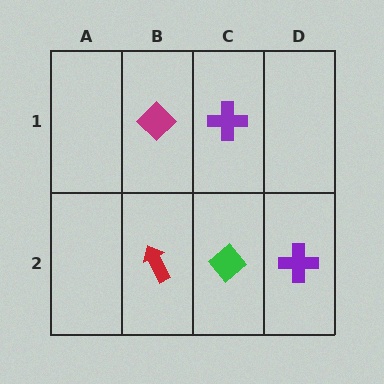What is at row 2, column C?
A green diamond.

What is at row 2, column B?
A red arrow.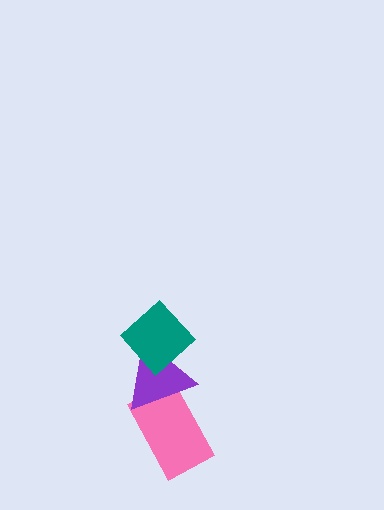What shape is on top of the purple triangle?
The teal diamond is on top of the purple triangle.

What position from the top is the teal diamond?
The teal diamond is 1st from the top.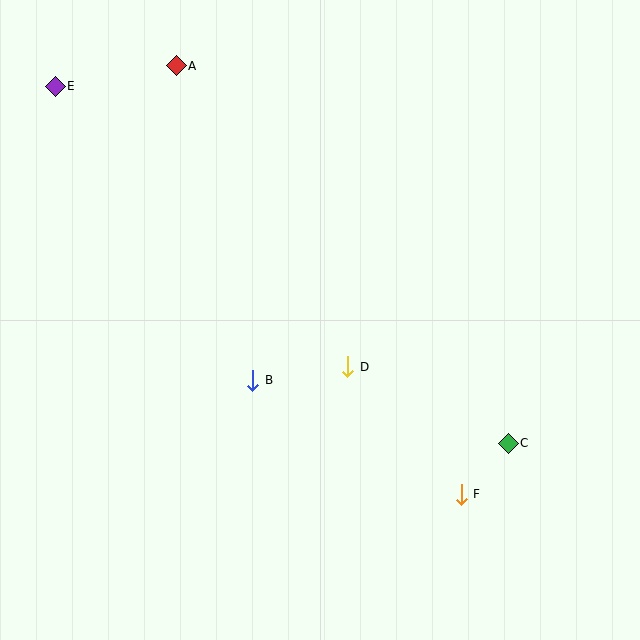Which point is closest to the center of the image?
Point D at (348, 367) is closest to the center.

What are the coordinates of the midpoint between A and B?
The midpoint between A and B is at (214, 223).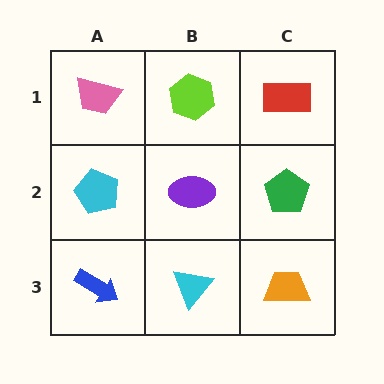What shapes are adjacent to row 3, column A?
A cyan pentagon (row 2, column A), a cyan triangle (row 3, column B).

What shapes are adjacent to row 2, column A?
A pink trapezoid (row 1, column A), a blue arrow (row 3, column A), a purple ellipse (row 2, column B).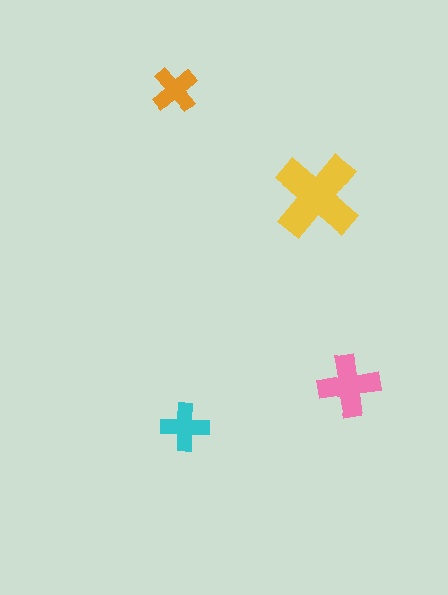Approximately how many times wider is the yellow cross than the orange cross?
About 2 times wider.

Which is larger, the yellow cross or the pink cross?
The yellow one.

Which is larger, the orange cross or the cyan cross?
The cyan one.